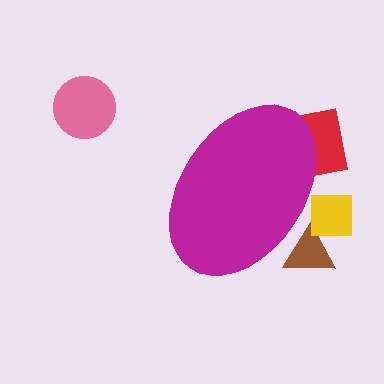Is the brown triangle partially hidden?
Yes, the brown triangle is partially hidden behind the magenta ellipse.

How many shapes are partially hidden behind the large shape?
3 shapes are partially hidden.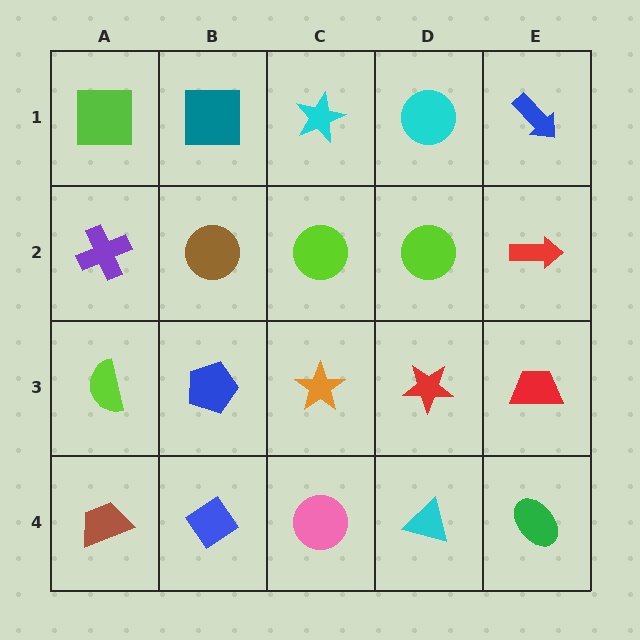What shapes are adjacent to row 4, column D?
A red star (row 3, column D), a pink circle (row 4, column C), a green ellipse (row 4, column E).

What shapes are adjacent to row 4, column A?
A lime semicircle (row 3, column A), a blue diamond (row 4, column B).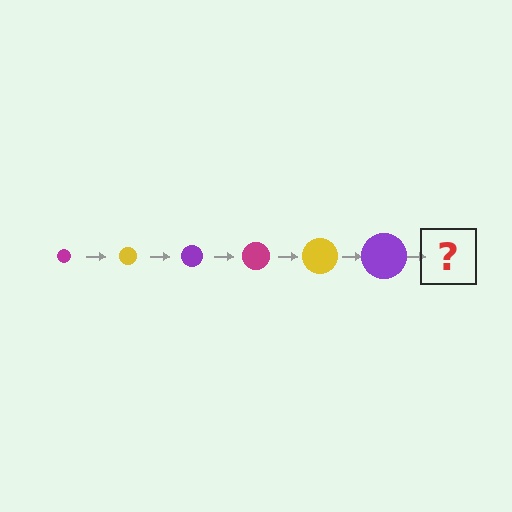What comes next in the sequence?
The next element should be a magenta circle, larger than the previous one.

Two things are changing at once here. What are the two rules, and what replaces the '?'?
The two rules are that the circle grows larger each step and the color cycles through magenta, yellow, and purple. The '?' should be a magenta circle, larger than the previous one.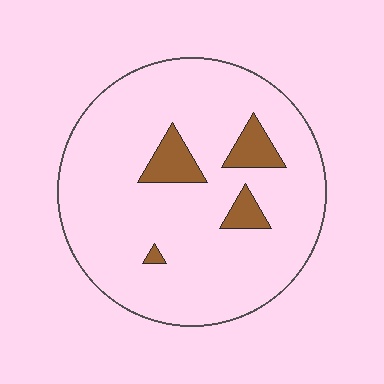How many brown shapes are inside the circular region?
4.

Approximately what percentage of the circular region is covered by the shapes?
Approximately 10%.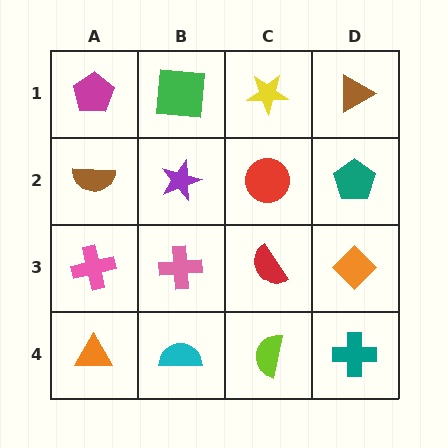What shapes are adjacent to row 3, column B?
A purple star (row 2, column B), a cyan semicircle (row 4, column B), a pink cross (row 3, column A), a red semicircle (row 3, column C).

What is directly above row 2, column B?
A green square.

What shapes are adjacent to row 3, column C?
A red circle (row 2, column C), a lime semicircle (row 4, column C), a pink cross (row 3, column B), an orange diamond (row 3, column D).